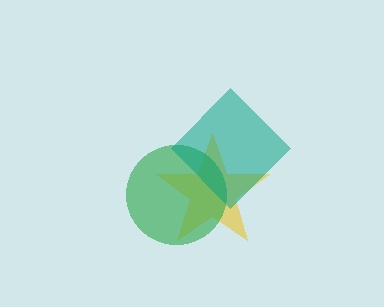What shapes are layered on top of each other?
The layered shapes are: a yellow star, a green circle, a teal diamond.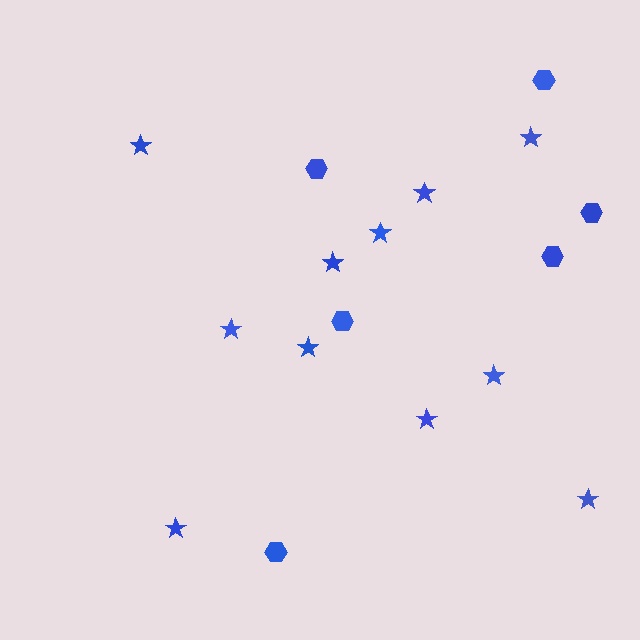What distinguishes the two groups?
There are 2 groups: one group of hexagons (6) and one group of stars (11).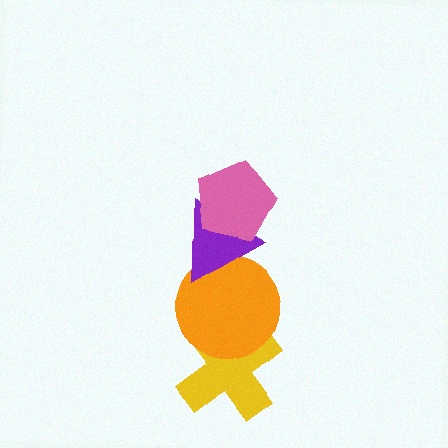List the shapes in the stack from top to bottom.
From top to bottom: the pink pentagon, the purple triangle, the orange circle, the yellow cross.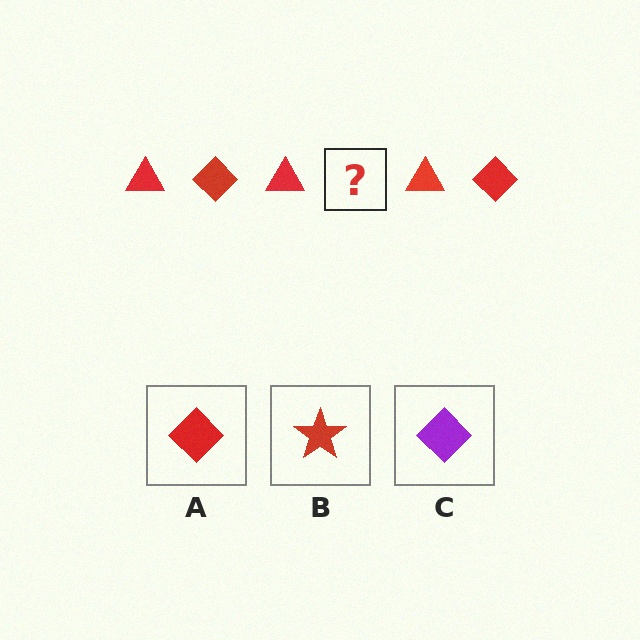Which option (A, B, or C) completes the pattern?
A.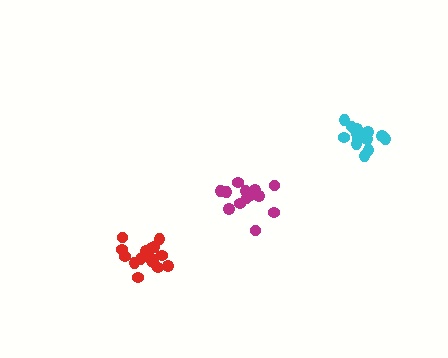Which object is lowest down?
The red cluster is bottommost.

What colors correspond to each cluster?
The clusters are colored: cyan, magenta, red.